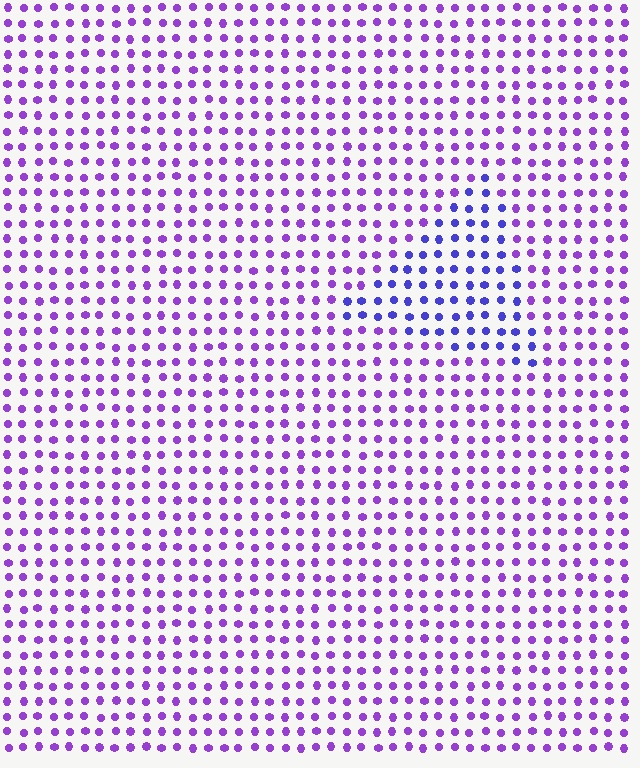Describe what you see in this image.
The image is filled with small purple elements in a uniform arrangement. A triangle-shaped region is visible where the elements are tinted to a slightly different hue, forming a subtle color boundary.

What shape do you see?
I see a triangle.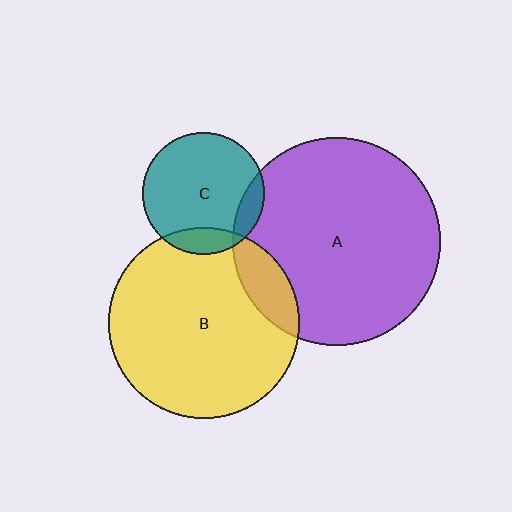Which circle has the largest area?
Circle A (purple).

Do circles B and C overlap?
Yes.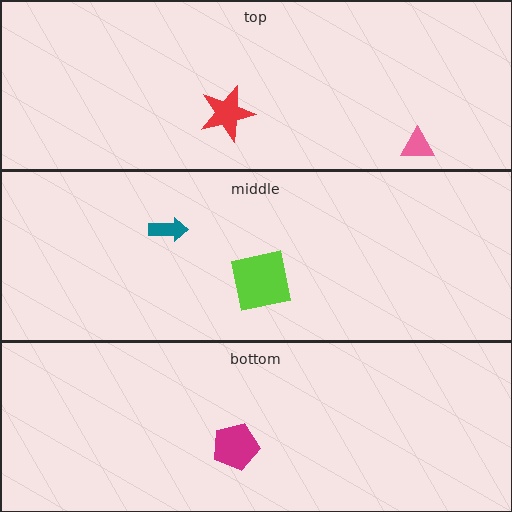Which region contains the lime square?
The middle region.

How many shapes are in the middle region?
2.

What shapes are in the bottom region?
The magenta pentagon.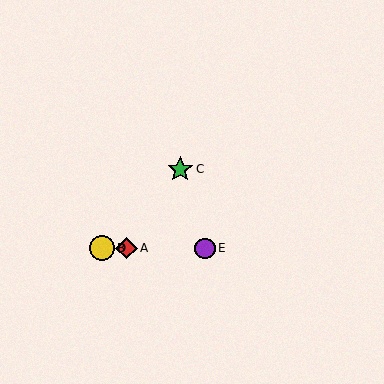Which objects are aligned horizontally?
Objects A, B, D, E are aligned horizontally.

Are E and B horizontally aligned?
Yes, both are at y≈248.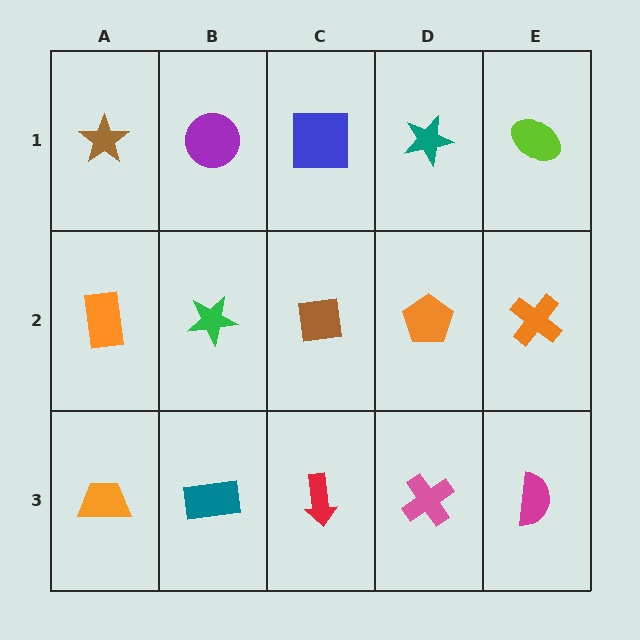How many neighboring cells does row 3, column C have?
3.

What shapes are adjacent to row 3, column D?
An orange pentagon (row 2, column D), a red arrow (row 3, column C), a magenta semicircle (row 3, column E).